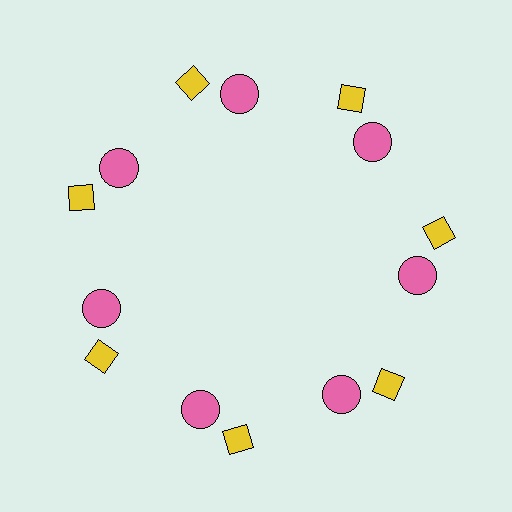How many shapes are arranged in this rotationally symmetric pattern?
There are 14 shapes, arranged in 7 groups of 2.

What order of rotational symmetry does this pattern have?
This pattern has 7-fold rotational symmetry.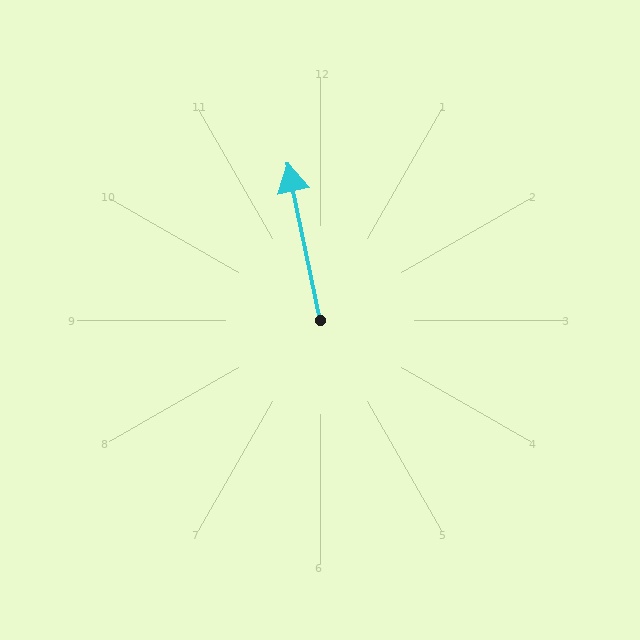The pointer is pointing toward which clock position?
Roughly 12 o'clock.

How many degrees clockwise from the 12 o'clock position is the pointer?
Approximately 348 degrees.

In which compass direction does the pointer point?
North.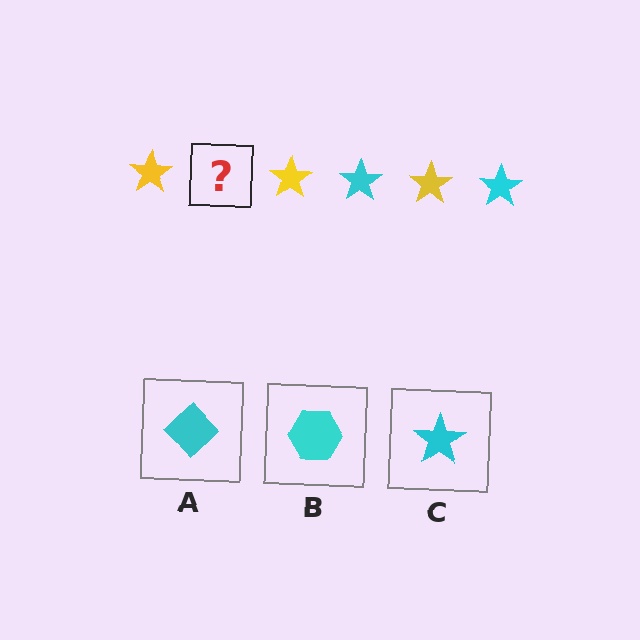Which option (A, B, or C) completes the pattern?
C.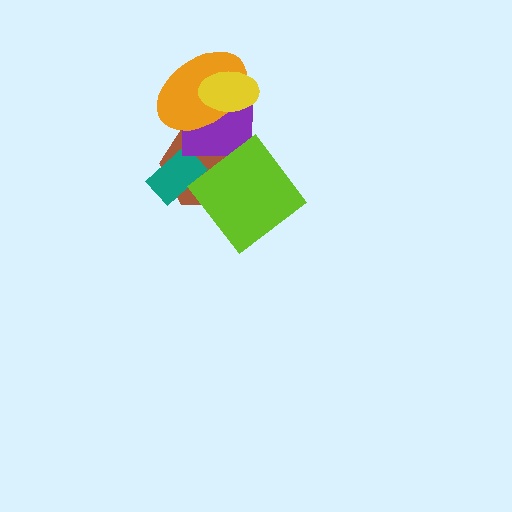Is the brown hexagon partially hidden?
Yes, it is partially covered by another shape.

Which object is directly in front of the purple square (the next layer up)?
The orange ellipse is directly in front of the purple square.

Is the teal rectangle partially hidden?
Yes, it is partially covered by another shape.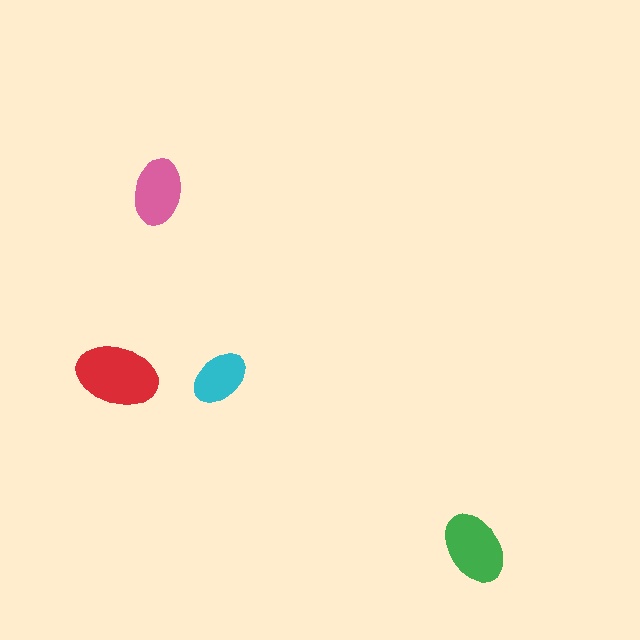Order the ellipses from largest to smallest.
the red one, the green one, the pink one, the cyan one.